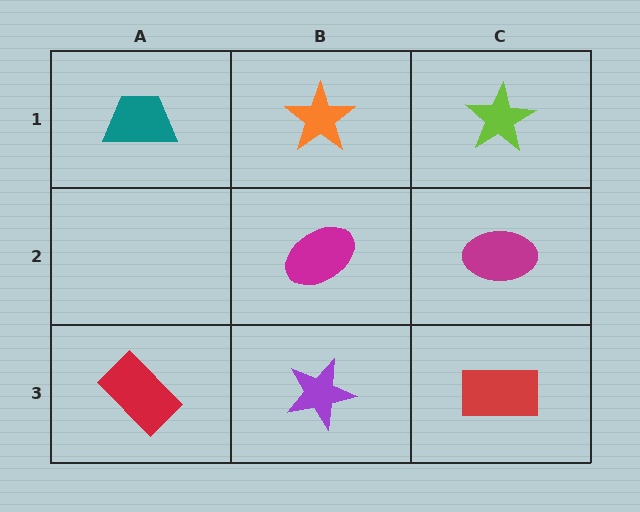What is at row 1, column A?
A teal trapezoid.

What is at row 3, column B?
A purple star.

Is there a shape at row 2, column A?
No, that cell is empty.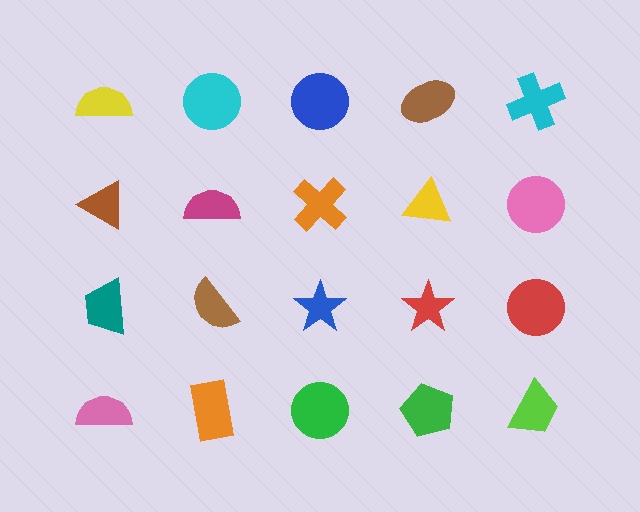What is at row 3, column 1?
A teal trapezoid.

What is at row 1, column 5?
A cyan cross.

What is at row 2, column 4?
A yellow triangle.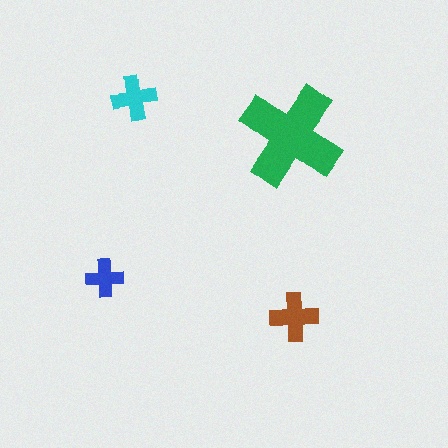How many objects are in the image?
There are 4 objects in the image.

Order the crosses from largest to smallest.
the green one, the brown one, the cyan one, the blue one.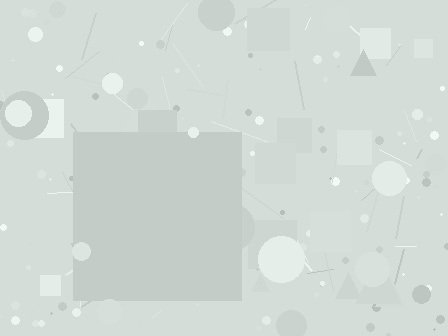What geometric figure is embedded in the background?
A square is embedded in the background.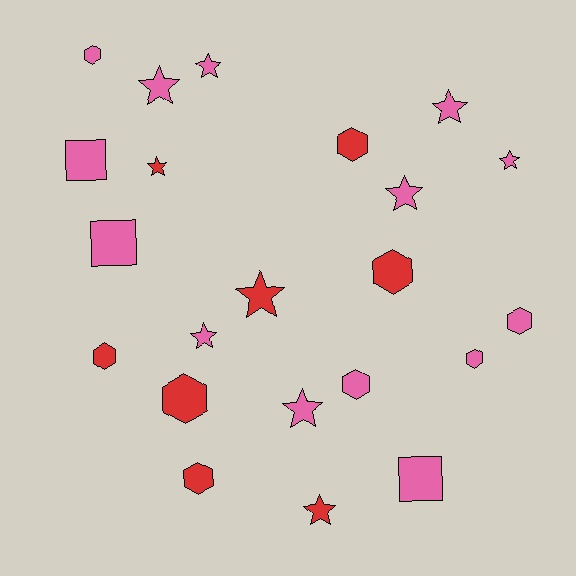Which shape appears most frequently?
Star, with 10 objects.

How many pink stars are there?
There are 7 pink stars.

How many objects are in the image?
There are 22 objects.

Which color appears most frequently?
Pink, with 14 objects.